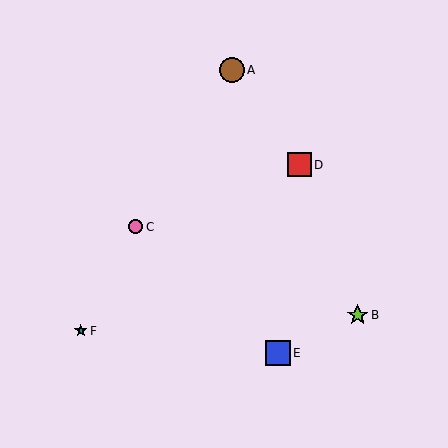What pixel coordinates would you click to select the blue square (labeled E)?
Click at (278, 353) to select the blue square E.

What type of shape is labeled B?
Shape B is a lime star.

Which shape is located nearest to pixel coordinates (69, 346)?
The teal star (labeled F) at (81, 331) is nearest to that location.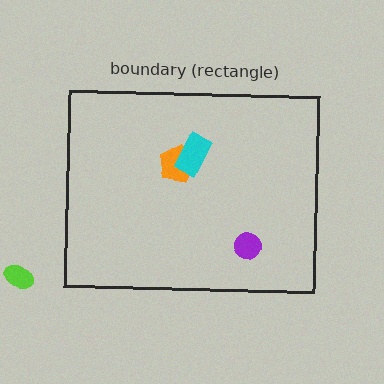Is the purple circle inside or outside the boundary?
Inside.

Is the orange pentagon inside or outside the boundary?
Inside.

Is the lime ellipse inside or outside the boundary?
Outside.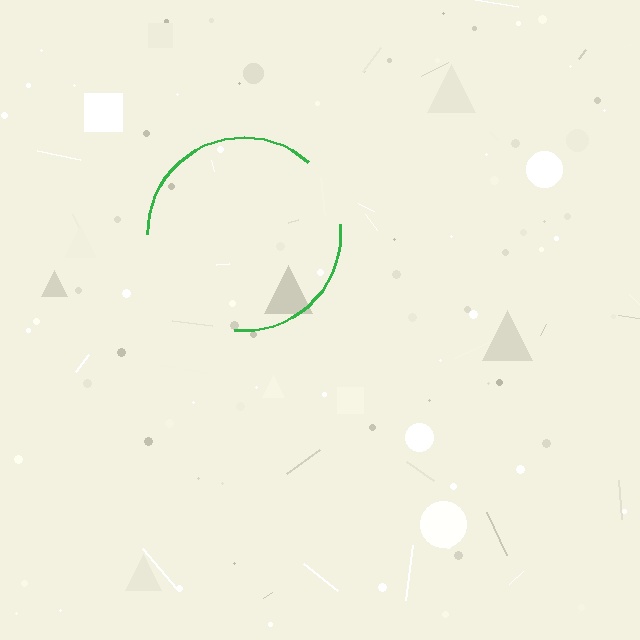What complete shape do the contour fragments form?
The contour fragments form a circle.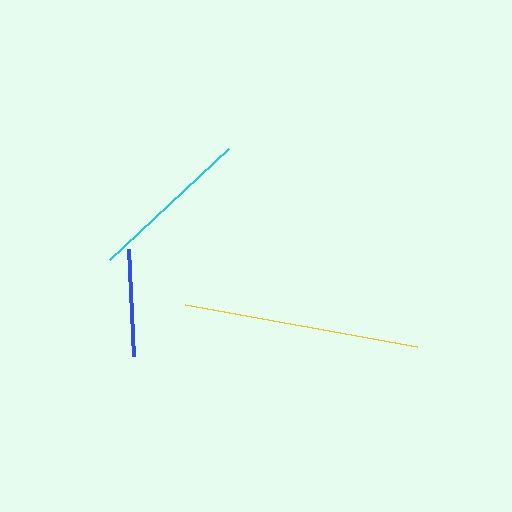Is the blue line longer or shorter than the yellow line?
The yellow line is longer than the blue line.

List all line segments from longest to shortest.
From longest to shortest: yellow, cyan, blue.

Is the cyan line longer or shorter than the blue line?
The cyan line is longer than the blue line.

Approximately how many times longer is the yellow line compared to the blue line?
The yellow line is approximately 2.2 times the length of the blue line.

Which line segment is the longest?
The yellow line is the longest at approximately 236 pixels.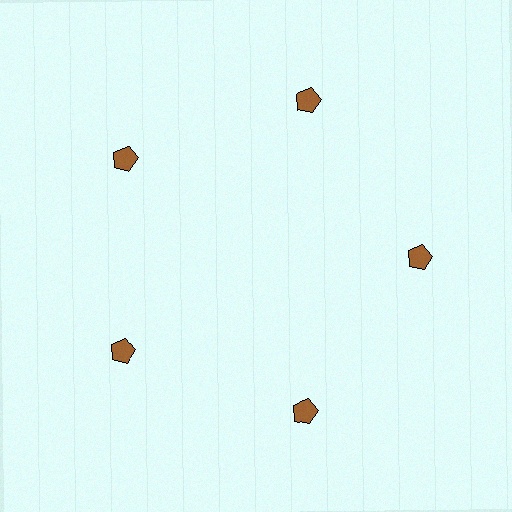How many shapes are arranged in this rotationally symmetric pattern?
There are 5 shapes, arranged in 5 groups of 1.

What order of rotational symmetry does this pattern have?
This pattern has 5-fold rotational symmetry.